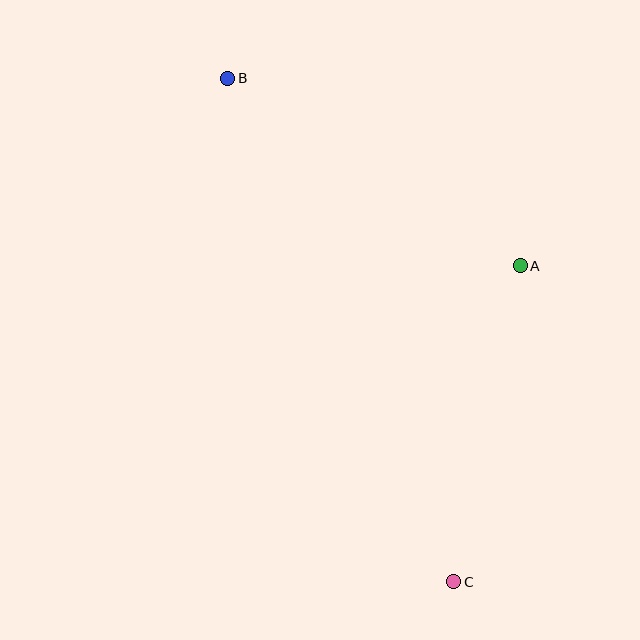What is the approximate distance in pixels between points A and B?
The distance between A and B is approximately 348 pixels.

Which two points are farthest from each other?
Points B and C are farthest from each other.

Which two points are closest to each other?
Points A and C are closest to each other.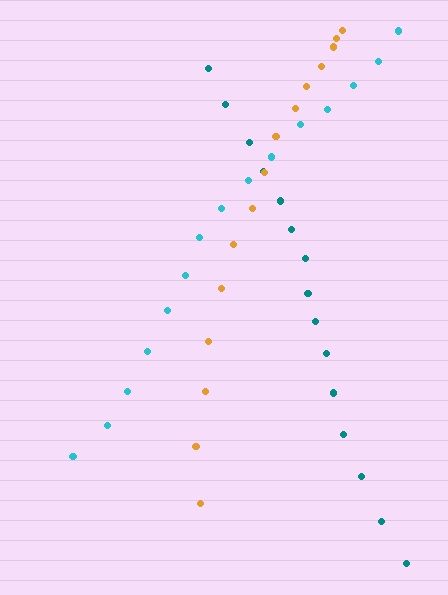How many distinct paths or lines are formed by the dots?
There are 3 distinct paths.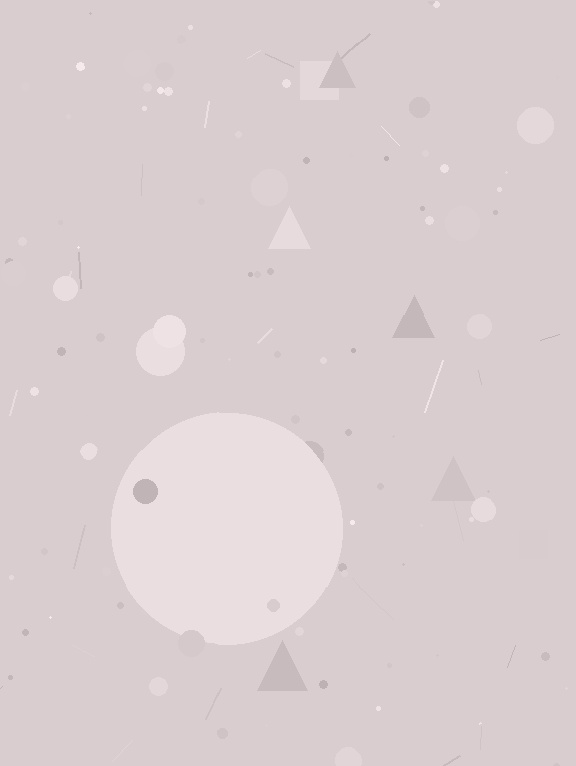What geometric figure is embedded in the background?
A circle is embedded in the background.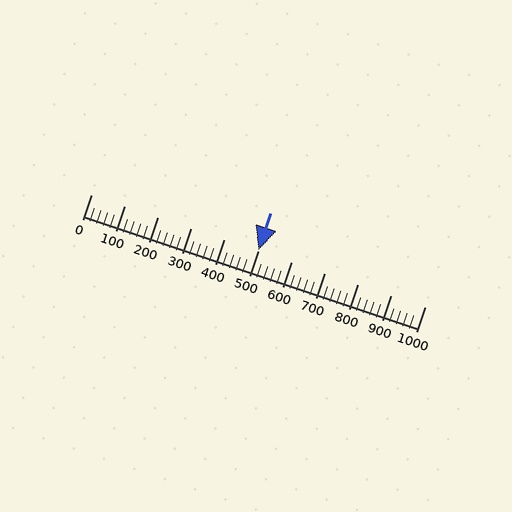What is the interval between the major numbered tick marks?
The major tick marks are spaced 100 units apart.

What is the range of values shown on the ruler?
The ruler shows values from 0 to 1000.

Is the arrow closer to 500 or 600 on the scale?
The arrow is closer to 500.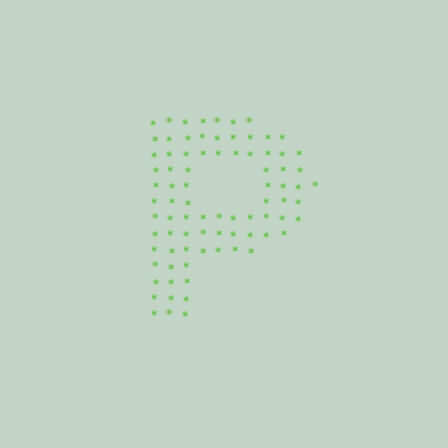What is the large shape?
The large shape is the letter P.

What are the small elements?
The small elements are asterisks.